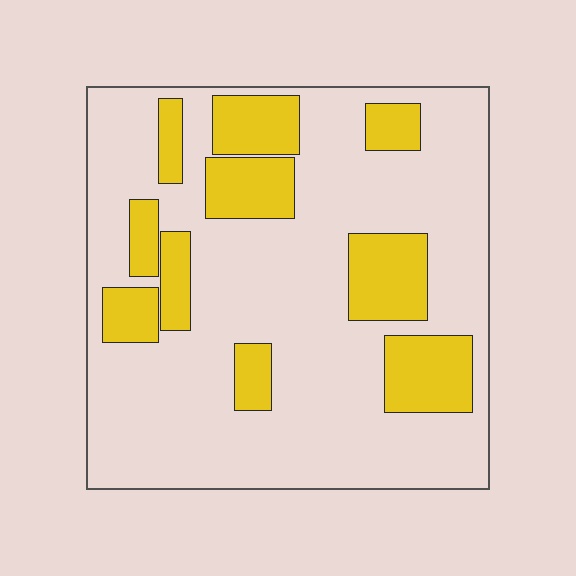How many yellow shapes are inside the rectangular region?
10.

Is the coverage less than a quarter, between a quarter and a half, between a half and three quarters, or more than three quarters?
Between a quarter and a half.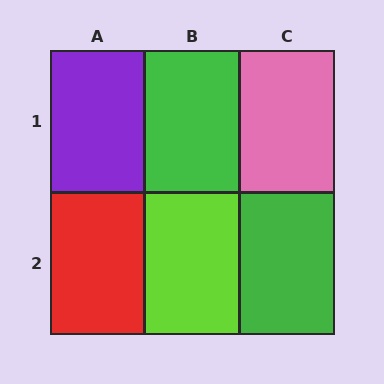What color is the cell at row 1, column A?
Purple.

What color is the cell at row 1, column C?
Pink.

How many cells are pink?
1 cell is pink.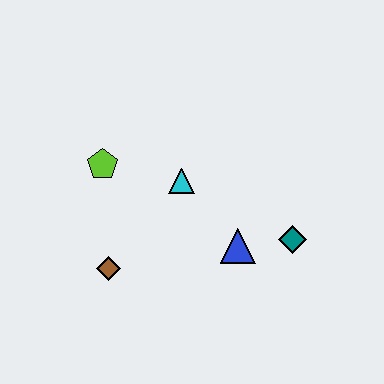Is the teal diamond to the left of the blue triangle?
No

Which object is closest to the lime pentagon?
The cyan triangle is closest to the lime pentagon.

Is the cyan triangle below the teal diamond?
No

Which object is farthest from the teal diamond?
The lime pentagon is farthest from the teal diamond.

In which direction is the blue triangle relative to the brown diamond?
The blue triangle is to the right of the brown diamond.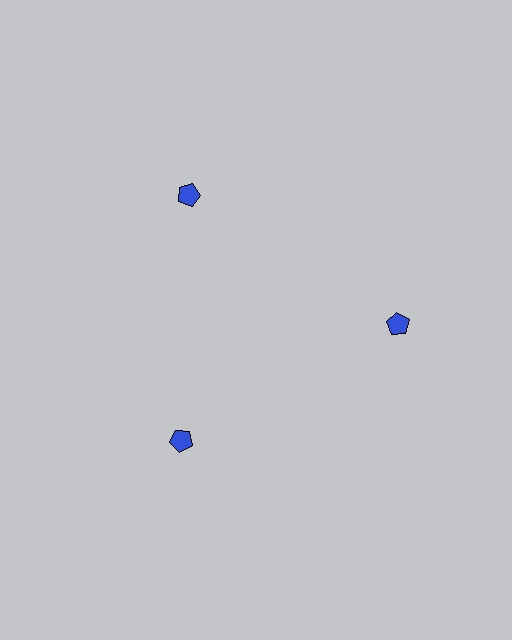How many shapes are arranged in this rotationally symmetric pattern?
There are 3 shapes, arranged in 3 groups of 1.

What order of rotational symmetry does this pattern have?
This pattern has 3-fold rotational symmetry.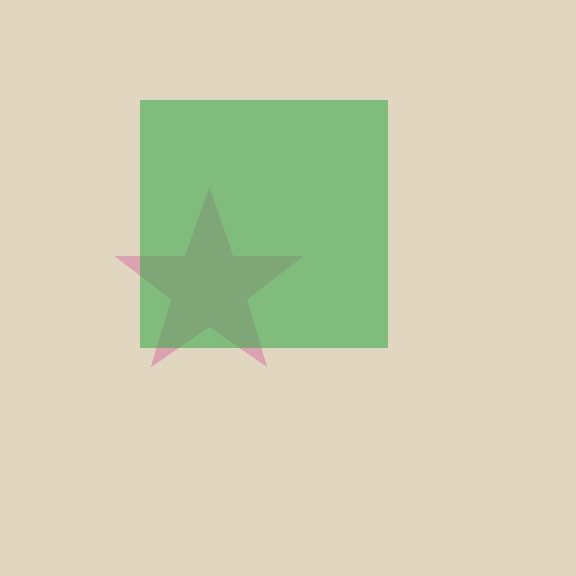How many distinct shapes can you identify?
There are 2 distinct shapes: a pink star, a green square.